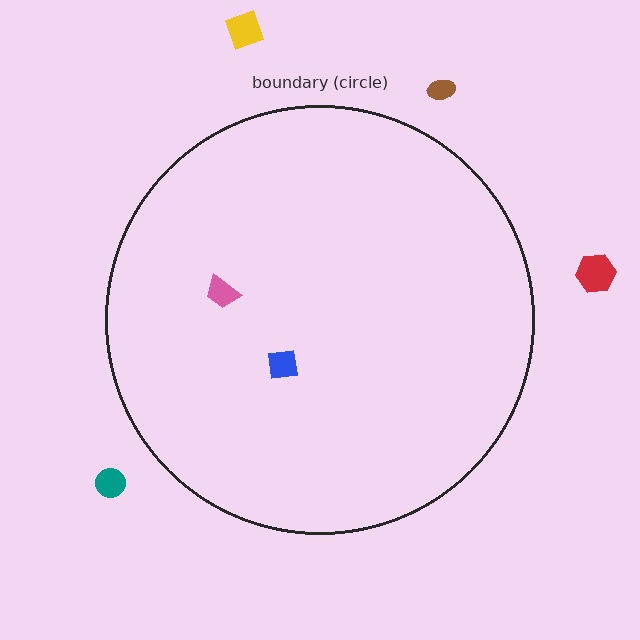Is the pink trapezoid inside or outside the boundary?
Inside.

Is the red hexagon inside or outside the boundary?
Outside.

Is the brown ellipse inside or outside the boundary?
Outside.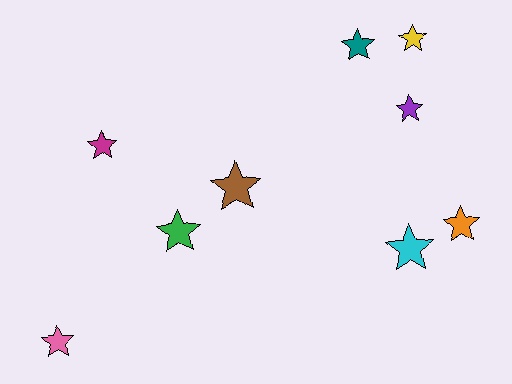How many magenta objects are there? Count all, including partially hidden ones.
There is 1 magenta object.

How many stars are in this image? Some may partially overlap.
There are 9 stars.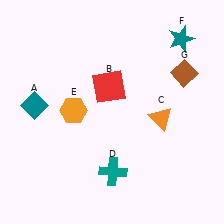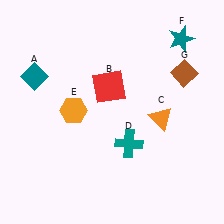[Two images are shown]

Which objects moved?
The objects that moved are: the teal diamond (A), the teal cross (D).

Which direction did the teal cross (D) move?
The teal cross (D) moved up.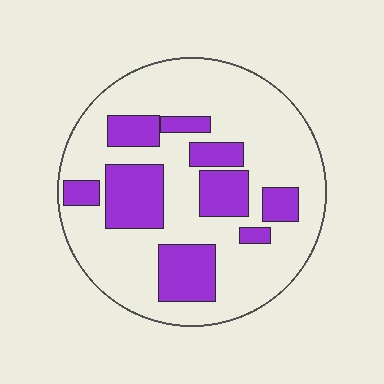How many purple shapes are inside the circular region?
9.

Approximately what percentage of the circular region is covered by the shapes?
Approximately 30%.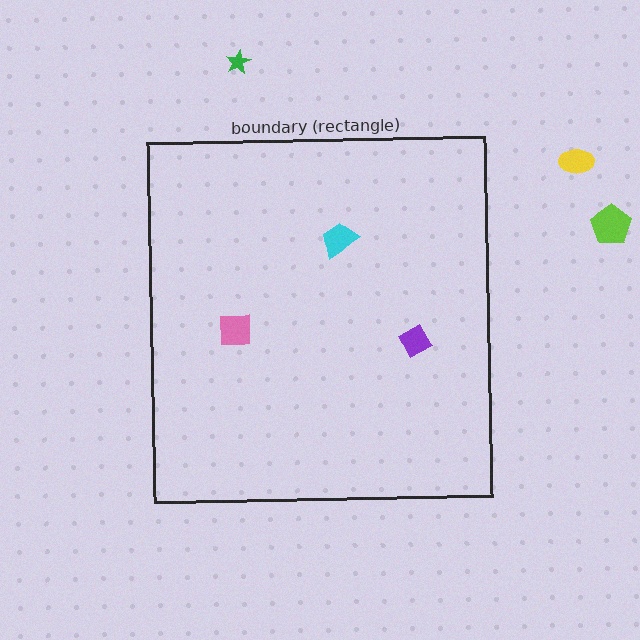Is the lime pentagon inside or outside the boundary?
Outside.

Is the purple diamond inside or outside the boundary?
Inside.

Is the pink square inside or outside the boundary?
Inside.